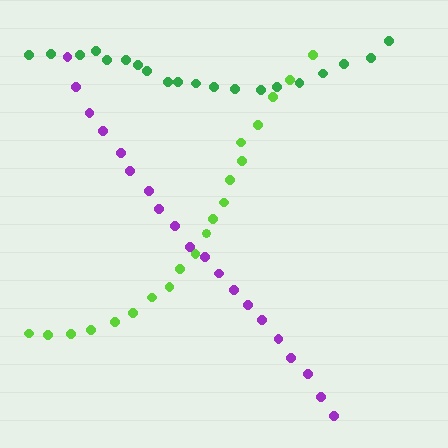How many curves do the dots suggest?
There are 3 distinct paths.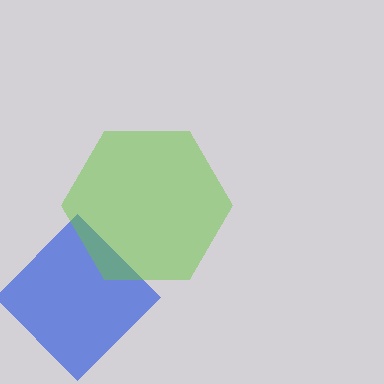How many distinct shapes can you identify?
There are 2 distinct shapes: a blue diamond, a lime hexagon.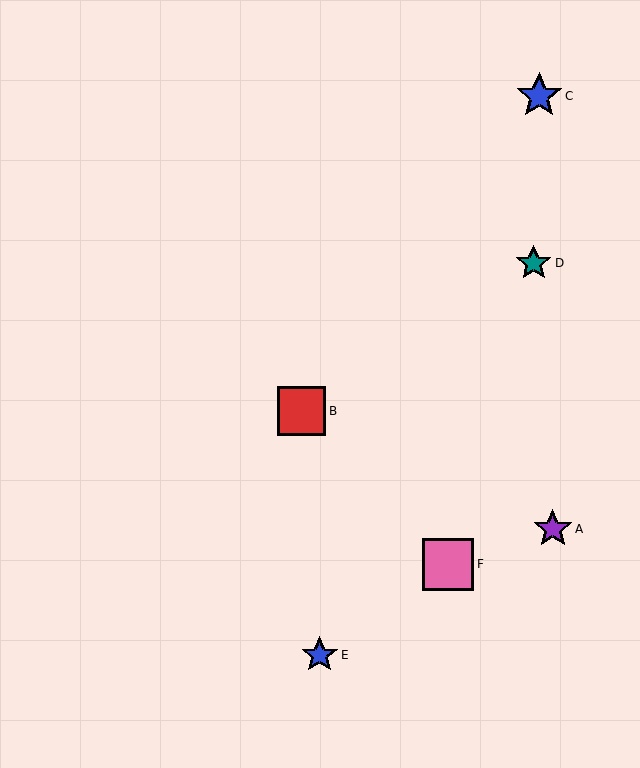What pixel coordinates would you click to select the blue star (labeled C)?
Click at (539, 96) to select the blue star C.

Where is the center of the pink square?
The center of the pink square is at (448, 564).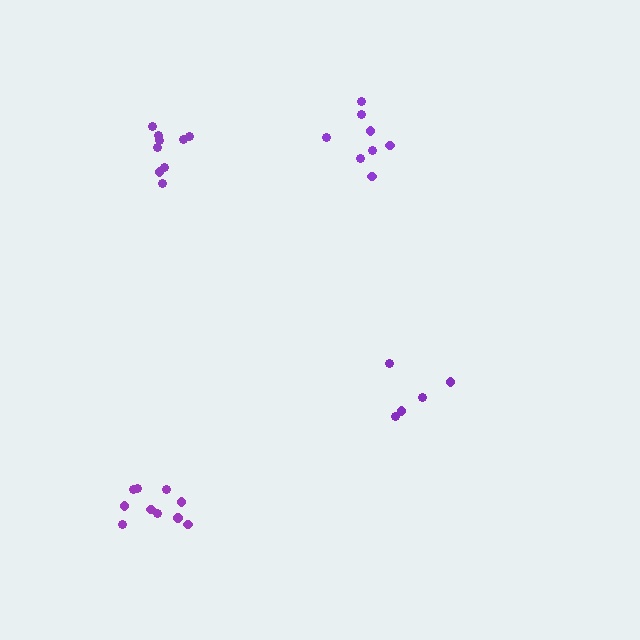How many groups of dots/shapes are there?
There are 4 groups.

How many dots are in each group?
Group 1: 5 dots, Group 2: 10 dots, Group 3: 8 dots, Group 4: 9 dots (32 total).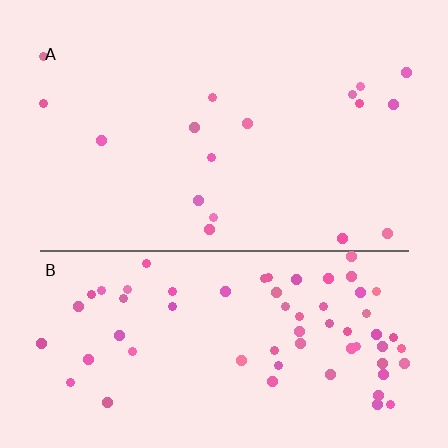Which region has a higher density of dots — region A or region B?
B (the bottom).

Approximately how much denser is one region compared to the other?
Approximately 3.9× — region B over region A.